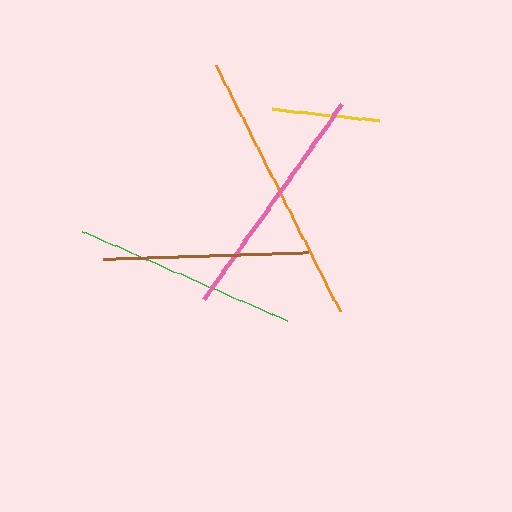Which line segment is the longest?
The orange line is the longest at approximately 275 pixels.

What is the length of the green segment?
The green segment is approximately 224 pixels long.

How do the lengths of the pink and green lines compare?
The pink and green lines are approximately the same length.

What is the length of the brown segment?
The brown segment is approximately 205 pixels long.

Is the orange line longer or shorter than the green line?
The orange line is longer than the green line.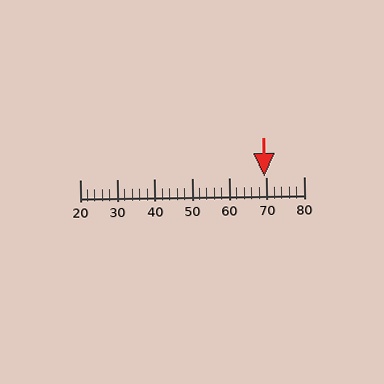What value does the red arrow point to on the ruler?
The red arrow points to approximately 69.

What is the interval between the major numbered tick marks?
The major tick marks are spaced 10 units apart.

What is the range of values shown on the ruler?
The ruler shows values from 20 to 80.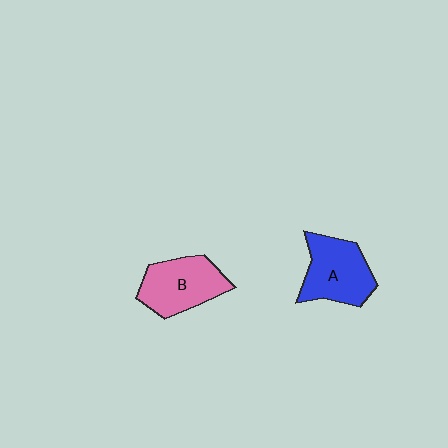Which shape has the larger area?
Shape A (blue).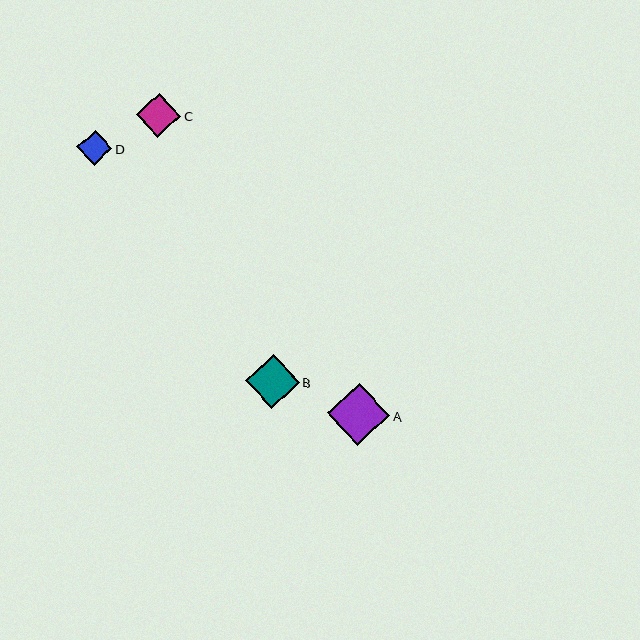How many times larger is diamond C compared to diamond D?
Diamond C is approximately 1.2 times the size of diamond D.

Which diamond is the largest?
Diamond A is the largest with a size of approximately 62 pixels.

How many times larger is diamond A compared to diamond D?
Diamond A is approximately 1.8 times the size of diamond D.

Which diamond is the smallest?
Diamond D is the smallest with a size of approximately 35 pixels.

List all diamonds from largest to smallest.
From largest to smallest: A, B, C, D.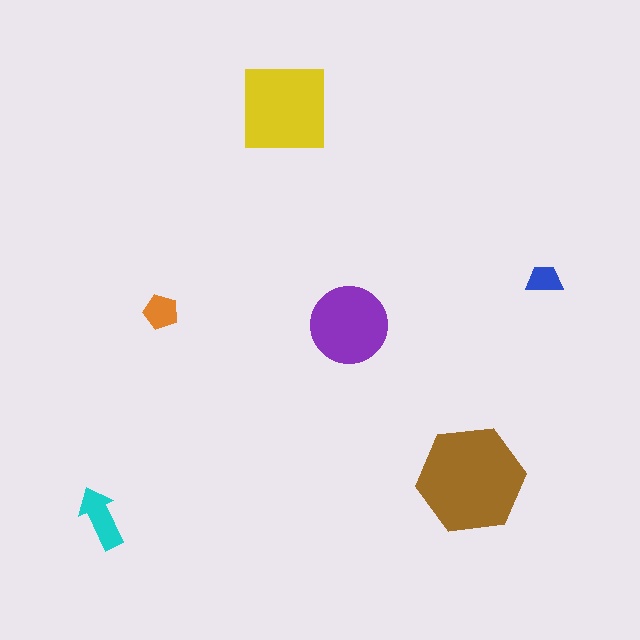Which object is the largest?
The brown hexagon.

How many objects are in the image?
There are 6 objects in the image.